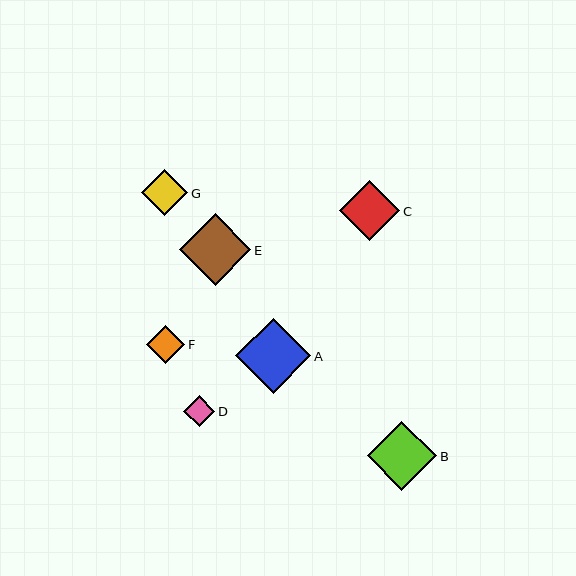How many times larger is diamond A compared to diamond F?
Diamond A is approximately 2.0 times the size of diamond F.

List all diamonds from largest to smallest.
From largest to smallest: A, E, B, C, G, F, D.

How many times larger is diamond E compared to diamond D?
Diamond E is approximately 2.3 times the size of diamond D.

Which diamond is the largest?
Diamond A is the largest with a size of approximately 75 pixels.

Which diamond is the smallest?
Diamond D is the smallest with a size of approximately 31 pixels.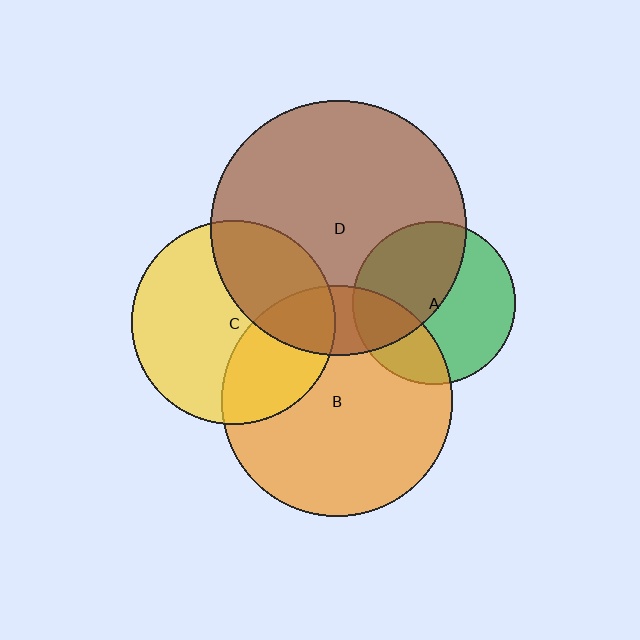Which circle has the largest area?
Circle D (brown).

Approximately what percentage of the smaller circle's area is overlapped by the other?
Approximately 35%.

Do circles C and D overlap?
Yes.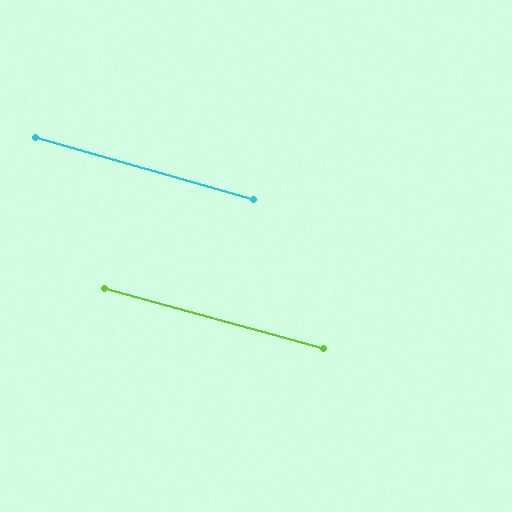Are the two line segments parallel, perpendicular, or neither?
Parallel — their directions differ by only 0.6°.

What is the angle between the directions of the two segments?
Approximately 1 degree.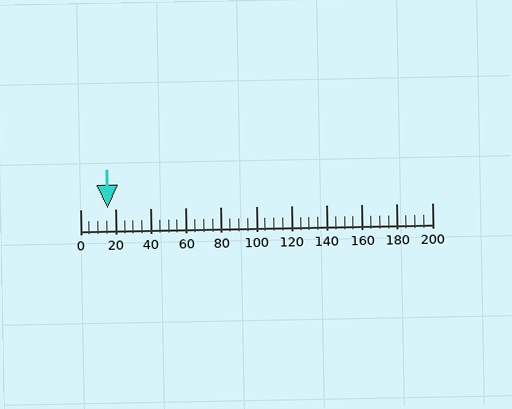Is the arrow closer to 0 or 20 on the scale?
The arrow is closer to 20.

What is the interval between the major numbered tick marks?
The major tick marks are spaced 20 units apart.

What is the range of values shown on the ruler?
The ruler shows values from 0 to 200.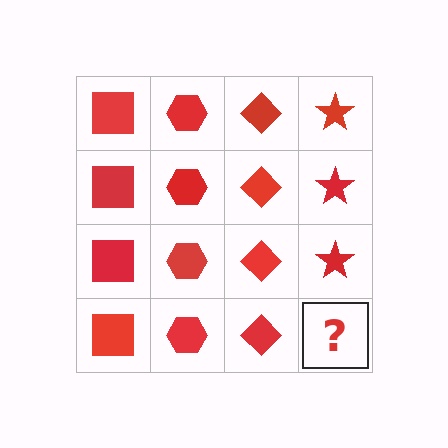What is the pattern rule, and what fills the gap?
The rule is that each column has a consistent shape. The gap should be filled with a red star.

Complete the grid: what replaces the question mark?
The question mark should be replaced with a red star.